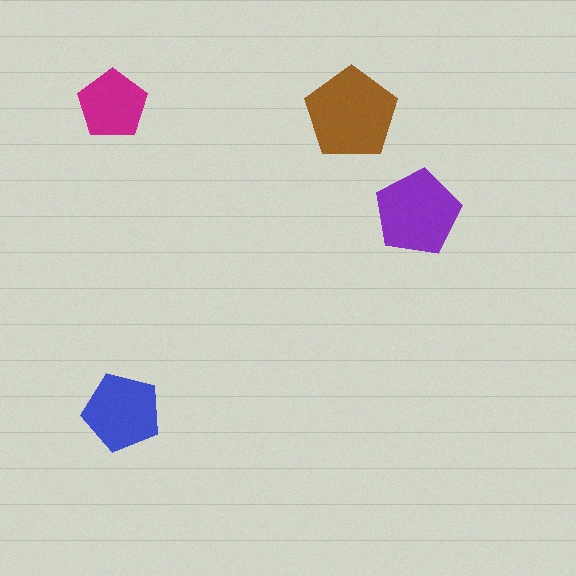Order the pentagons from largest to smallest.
the brown one, the purple one, the blue one, the magenta one.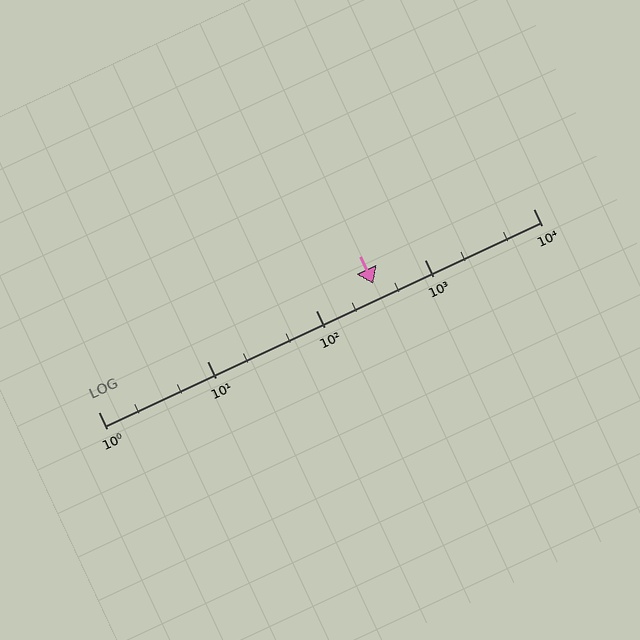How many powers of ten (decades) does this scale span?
The scale spans 4 decades, from 1 to 10000.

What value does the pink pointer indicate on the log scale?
The pointer indicates approximately 340.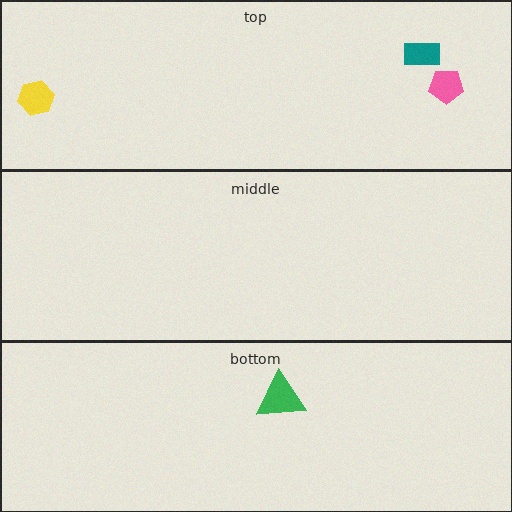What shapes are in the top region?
The yellow hexagon, the teal rectangle, the pink pentagon.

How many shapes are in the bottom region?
1.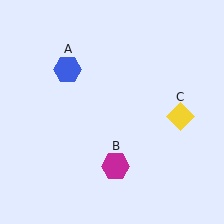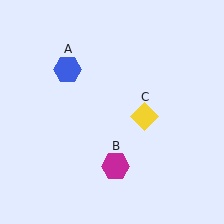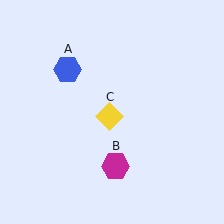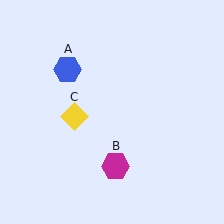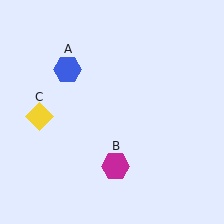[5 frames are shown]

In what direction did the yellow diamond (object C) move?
The yellow diamond (object C) moved left.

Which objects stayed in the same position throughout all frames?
Blue hexagon (object A) and magenta hexagon (object B) remained stationary.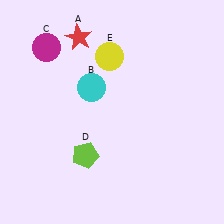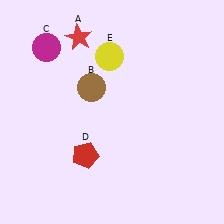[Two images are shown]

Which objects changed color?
B changed from cyan to brown. D changed from lime to red.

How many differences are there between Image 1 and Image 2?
There are 2 differences between the two images.